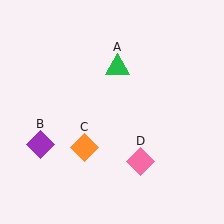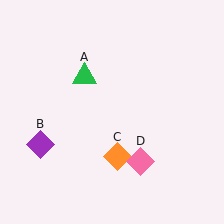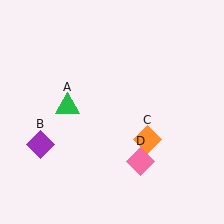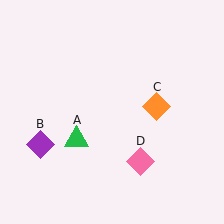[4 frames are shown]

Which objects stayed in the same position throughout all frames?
Purple diamond (object B) and pink diamond (object D) remained stationary.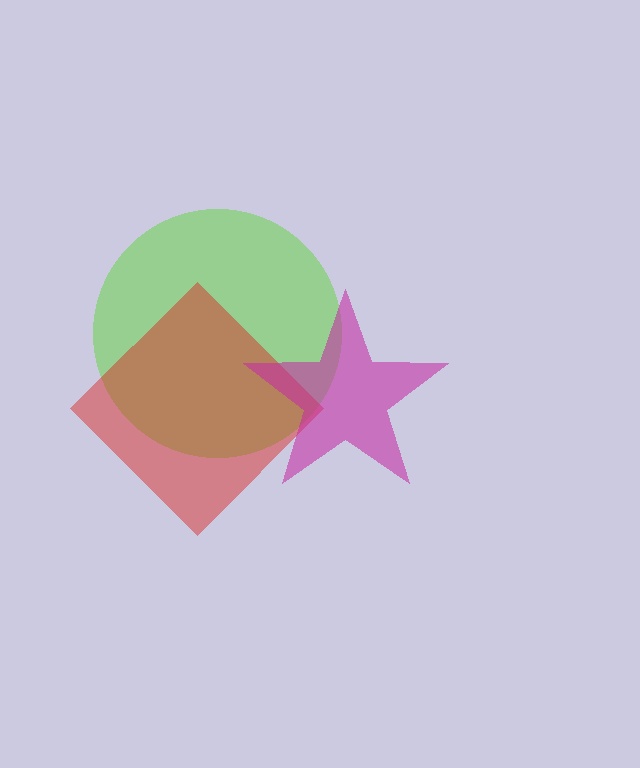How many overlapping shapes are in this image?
There are 3 overlapping shapes in the image.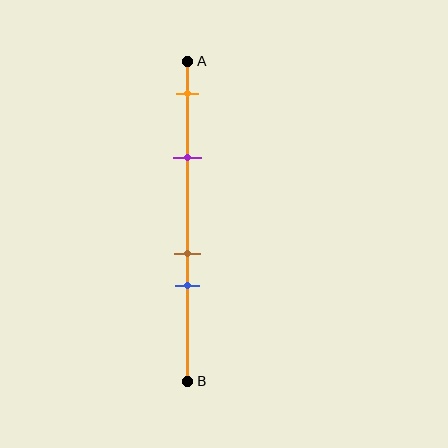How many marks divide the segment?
There are 4 marks dividing the segment.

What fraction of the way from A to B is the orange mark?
The orange mark is approximately 10% (0.1) of the way from A to B.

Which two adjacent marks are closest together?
The brown and blue marks are the closest adjacent pair.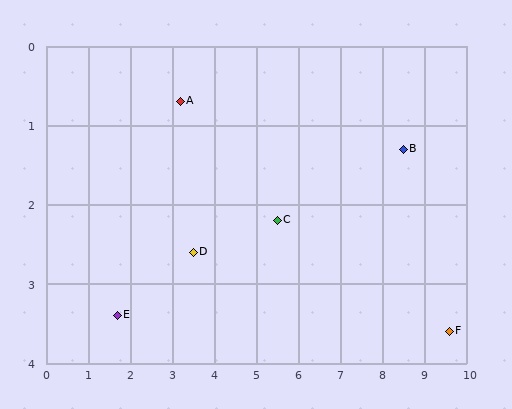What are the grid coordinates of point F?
Point F is at approximately (9.6, 3.6).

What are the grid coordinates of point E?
Point E is at approximately (1.7, 3.4).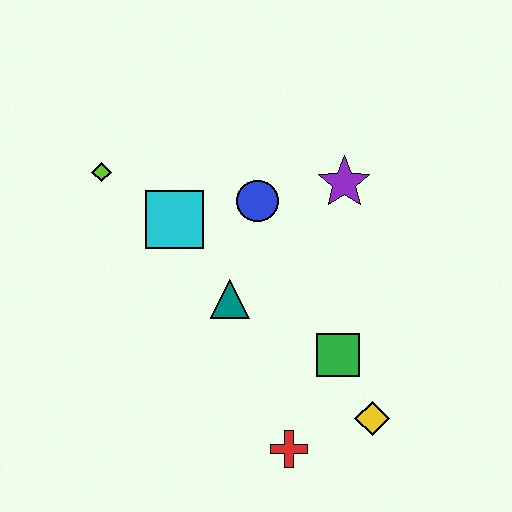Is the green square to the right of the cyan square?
Yes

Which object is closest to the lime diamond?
The cyan square is closest to the lime diamond.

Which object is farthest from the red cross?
The lime diamond is farthest from the red cross.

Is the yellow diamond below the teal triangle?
Yes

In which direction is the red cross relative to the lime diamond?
The red cross is below the lime diamond.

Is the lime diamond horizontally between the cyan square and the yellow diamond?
No